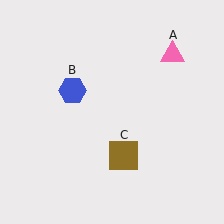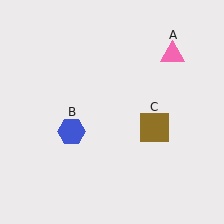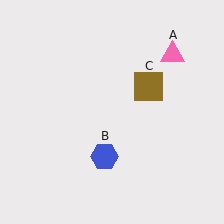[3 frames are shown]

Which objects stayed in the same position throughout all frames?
Pink triangle (object A) remained stationary.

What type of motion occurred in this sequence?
The blue hexagon (object B), brown square (object C) rotated counterclockwise around the center of the scene.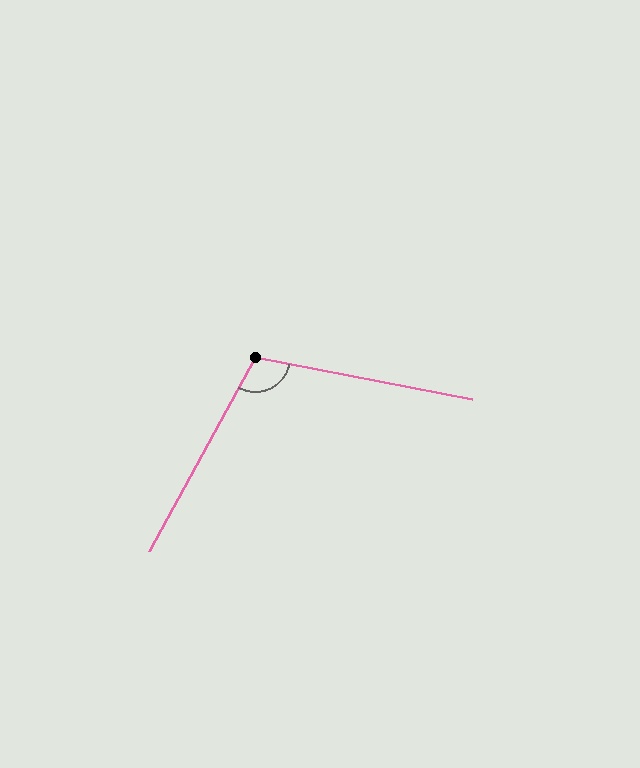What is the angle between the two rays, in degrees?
Approximately 108 degrees.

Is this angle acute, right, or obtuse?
It is obtuse.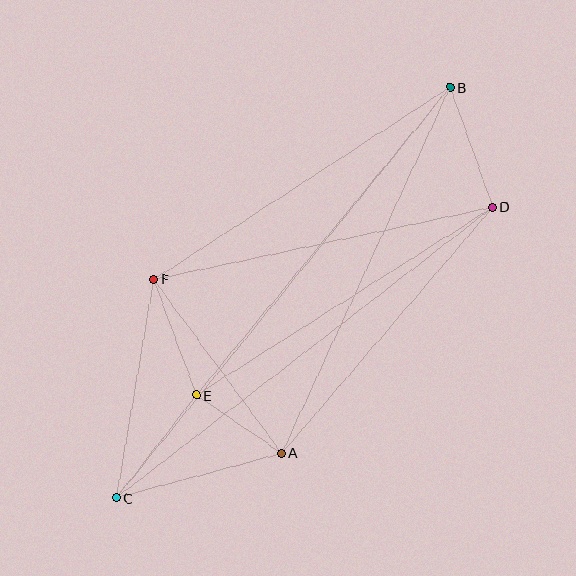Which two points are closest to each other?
Points A and E are closest to each other.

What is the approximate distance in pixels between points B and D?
The distance between B and D is approximately 127 pixels.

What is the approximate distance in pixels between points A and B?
The distance between A and B is approximately 403 pixels.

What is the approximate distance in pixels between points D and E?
The distance between D and E is approximately 351 pixels.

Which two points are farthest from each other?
Points B and C are farthest from each other.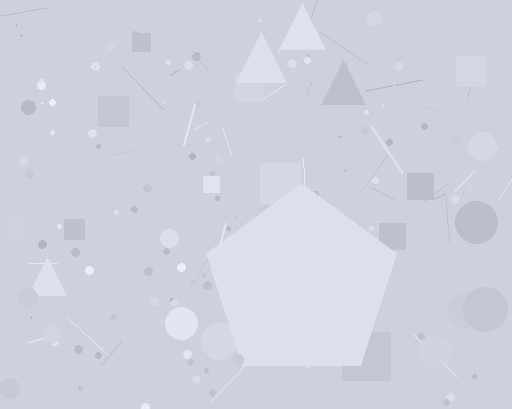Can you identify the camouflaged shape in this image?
The camouflaged shape is a pentagon.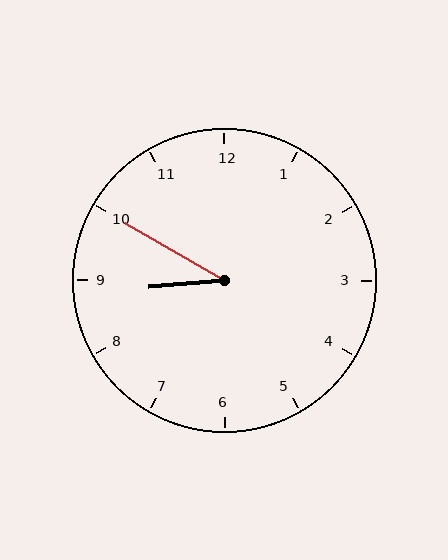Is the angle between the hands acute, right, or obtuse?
It is acute.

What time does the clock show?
8:50.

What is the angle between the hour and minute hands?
Approximately 35 degrees.